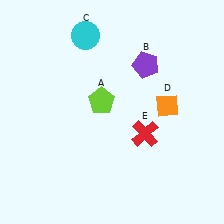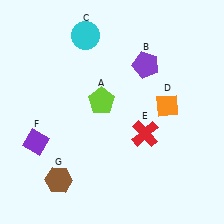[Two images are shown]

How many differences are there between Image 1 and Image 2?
There are 2 differences between the two images.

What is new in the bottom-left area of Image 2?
A purple diamond (F) was added in the bottom-left area of Image 2.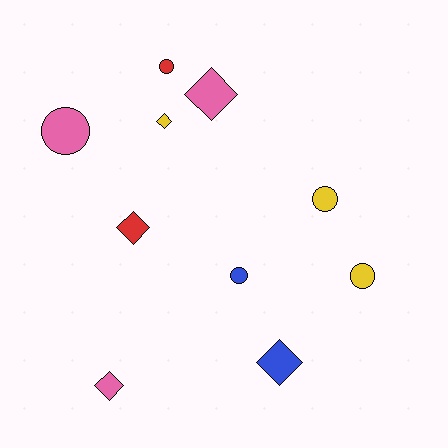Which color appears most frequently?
Yellow, with 3 objects.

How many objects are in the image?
There are 10 objects.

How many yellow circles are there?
There are 2 yellow circles.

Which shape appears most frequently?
Circle, with 5 objects.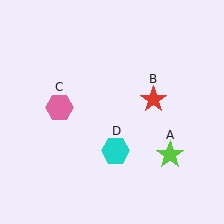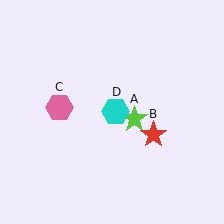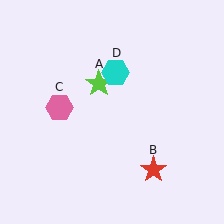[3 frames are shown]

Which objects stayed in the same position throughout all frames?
Pink hexagon (object C) remained stationary.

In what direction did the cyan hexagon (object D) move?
The cyan hexagon (object D) moved up.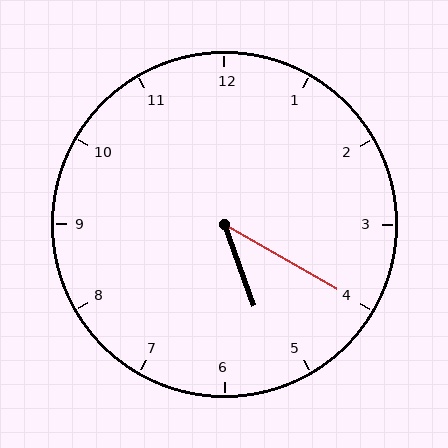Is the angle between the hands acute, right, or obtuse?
It is acute.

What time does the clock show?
5:20.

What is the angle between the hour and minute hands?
Approximately 40 degrees.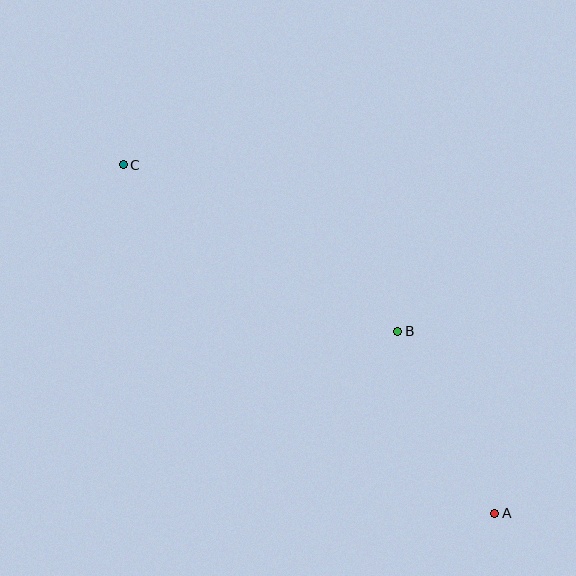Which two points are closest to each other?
Points A and B are closest to each other.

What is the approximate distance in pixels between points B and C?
The distance between B and C is approximately 321 pixels.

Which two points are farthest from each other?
Points A and C are farthest from each other.